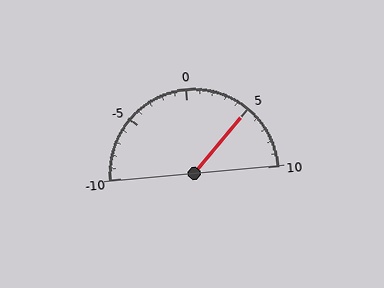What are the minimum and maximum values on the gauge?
The gauge ranges from -10 to 10.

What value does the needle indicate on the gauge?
The needle indicates approximately 5.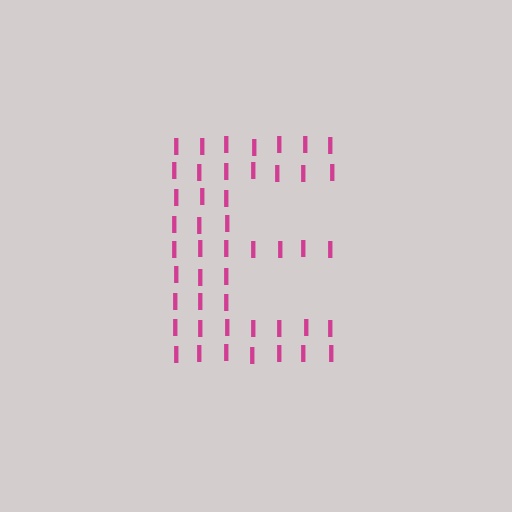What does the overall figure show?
The overall figure shows the letter E.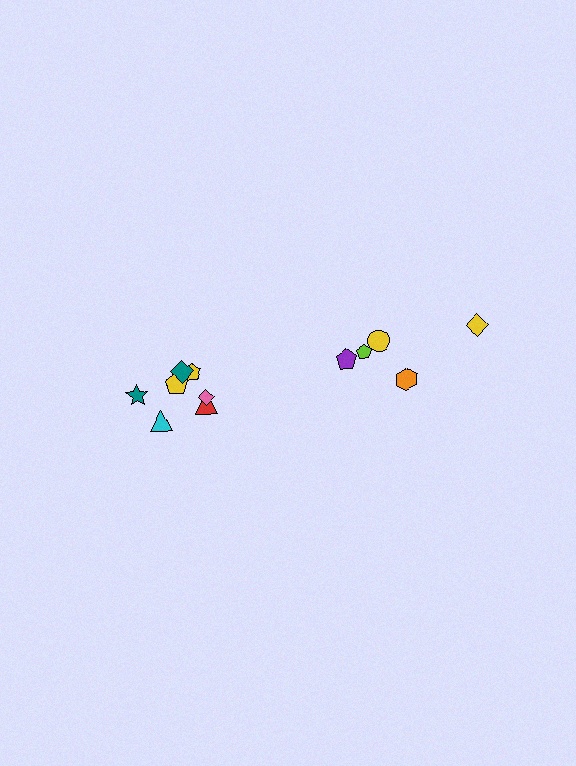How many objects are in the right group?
There are 6 objects.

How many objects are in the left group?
There are 8 objects.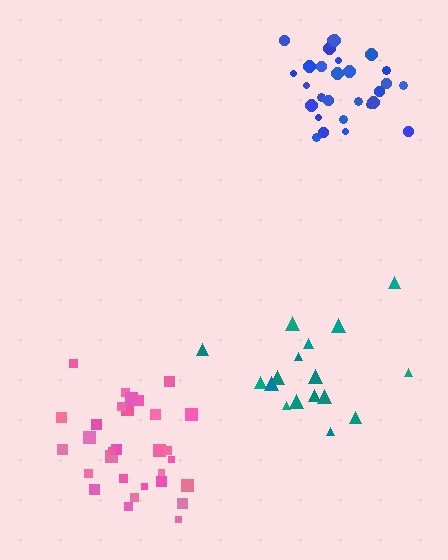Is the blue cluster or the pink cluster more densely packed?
Blue.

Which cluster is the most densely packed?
Blue.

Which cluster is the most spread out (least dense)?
Teal.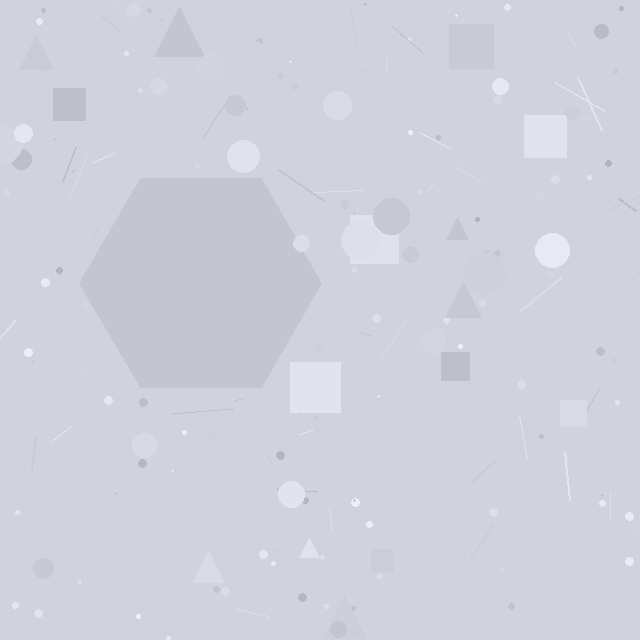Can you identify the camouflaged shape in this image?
The camouflaged shape is a hexagon.